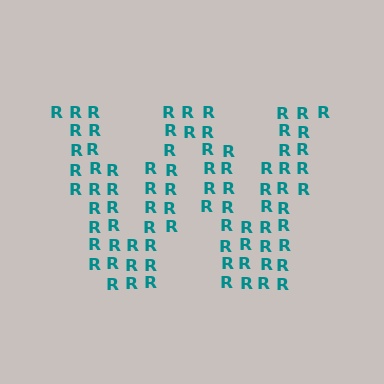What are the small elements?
The small elements are letter R's.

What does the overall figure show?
The overall figure shows the letter W.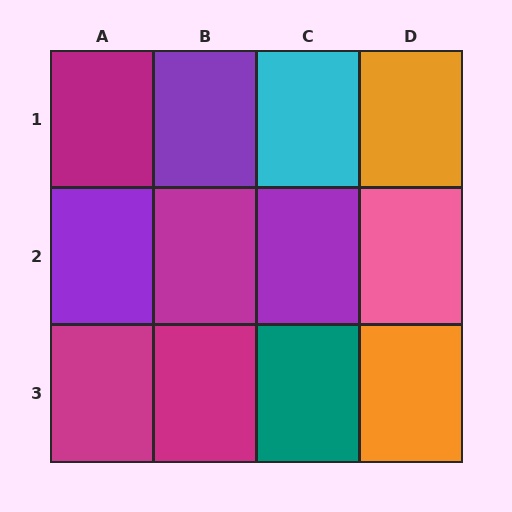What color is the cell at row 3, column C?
Teal.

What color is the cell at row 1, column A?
Magenta.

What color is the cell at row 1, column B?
Purple.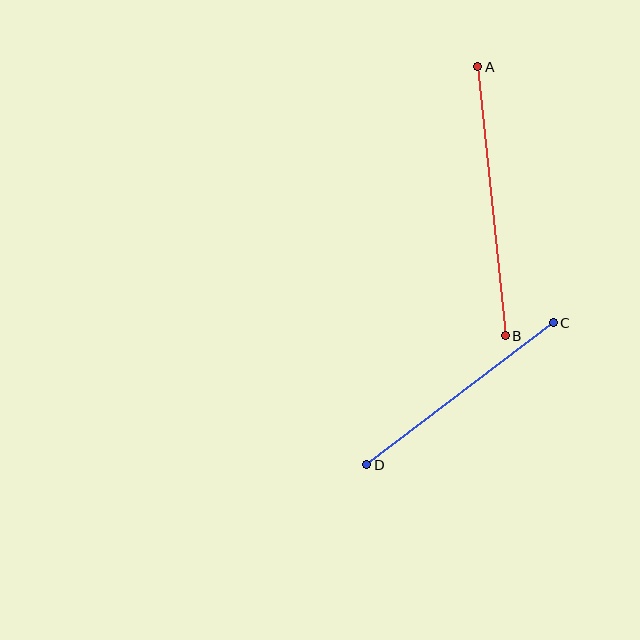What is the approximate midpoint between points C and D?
The midpoint is at approximately (460, 394) pixels.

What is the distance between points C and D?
The distance is approximately 234 pixels.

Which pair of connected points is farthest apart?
Points A and B are farthest apart.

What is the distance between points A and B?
The distance is approximately 270 pixels.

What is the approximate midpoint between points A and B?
The midpoint is at approximately (491, 201) pixels.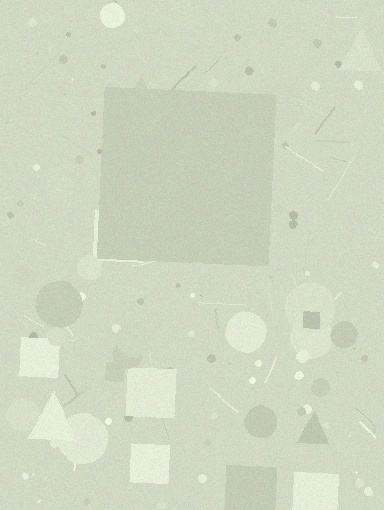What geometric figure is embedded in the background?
A square is embedded in the background.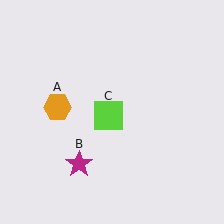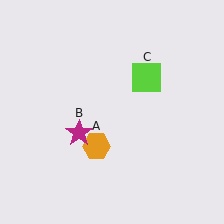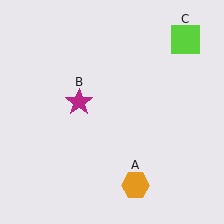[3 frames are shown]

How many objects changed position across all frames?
3 objects changed position: orange hexagon (object A), magenta star (object B), lime square (object C).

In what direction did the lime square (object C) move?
The lime square (object C) moved up and to the right.